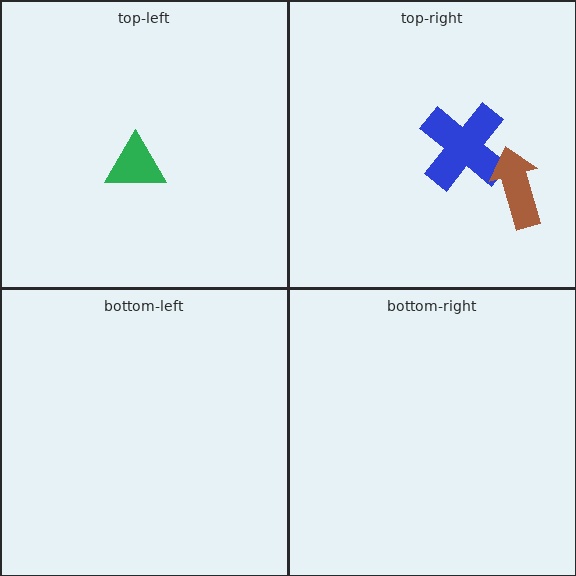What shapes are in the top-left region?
The green triangle.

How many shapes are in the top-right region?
2.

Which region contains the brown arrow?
The top-right region.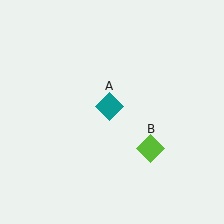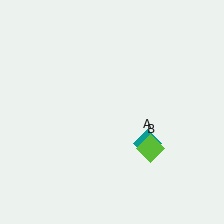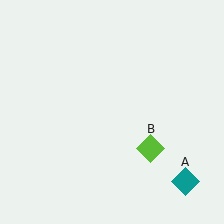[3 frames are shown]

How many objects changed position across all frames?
1 object changed position: teal diamond (object A).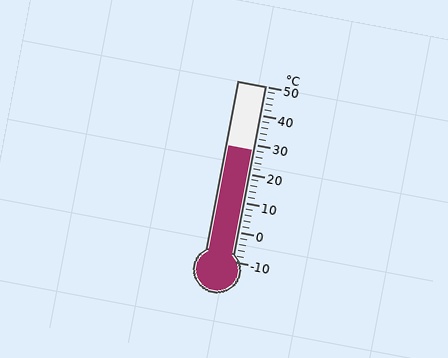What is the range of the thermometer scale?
The thermometer scale ranges from -10°C to 50°C.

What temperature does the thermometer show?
The thermometer shows approximately 28°C.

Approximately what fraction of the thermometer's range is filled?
The thermometer is filled to approximately 65% of its range.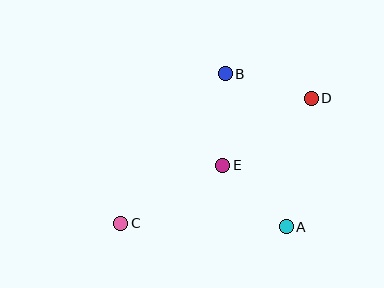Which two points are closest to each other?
Points A and E are closest to each other.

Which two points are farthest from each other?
Points C and D are farthest from each other.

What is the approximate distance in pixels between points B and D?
The distance between B and D is approximately 89 pixels.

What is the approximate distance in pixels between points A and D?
The distance between A and D is approximately 131 pixels.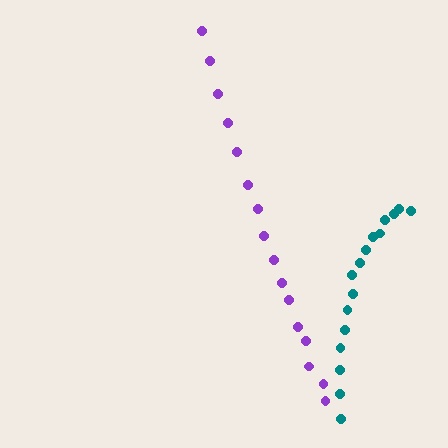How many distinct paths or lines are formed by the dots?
There are 2 distinct paths.